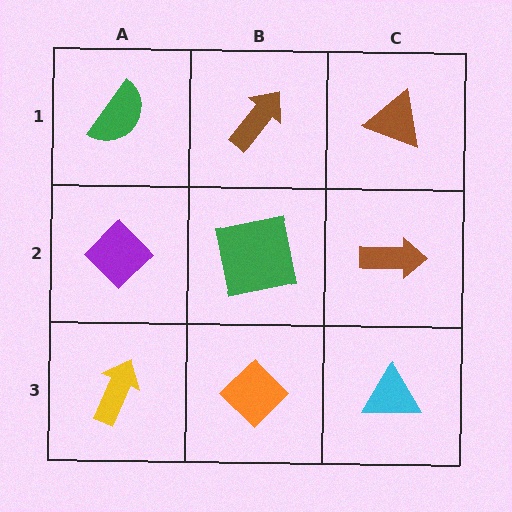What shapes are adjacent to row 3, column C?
A brown arrow (row 2, column C), an orange diamond (row 3, column B).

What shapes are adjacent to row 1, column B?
A green square (row 2, column B), a green semicircle (row 1, column A), a brown triangle (row 1, column C).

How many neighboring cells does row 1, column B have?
3.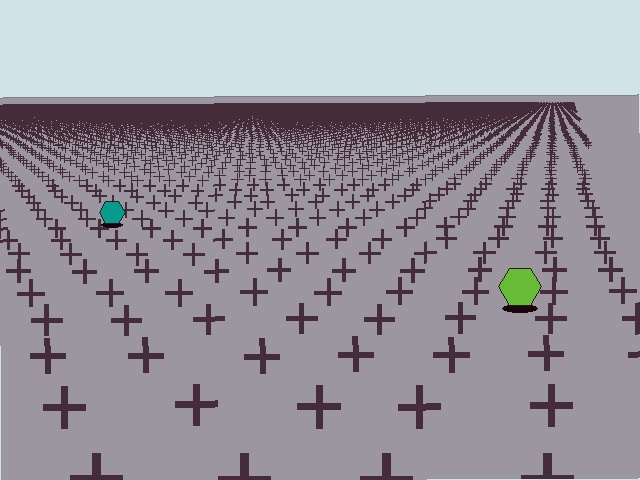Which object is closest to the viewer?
The lime hexagon is closest. The texture marks near it are larger and more spread out.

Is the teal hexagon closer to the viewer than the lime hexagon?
No. The lime hexagon is closer — you can tell from the texture gradient: the ground texture is coarser near it.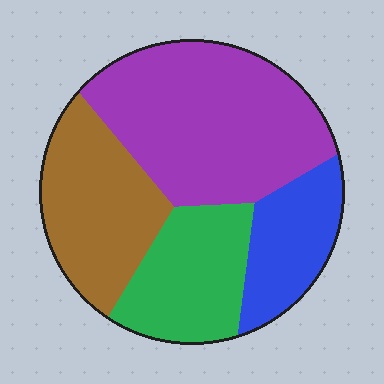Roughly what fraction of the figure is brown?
Brown covers roughly 25% of the figure.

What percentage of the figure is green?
Green covers 20% of the figure.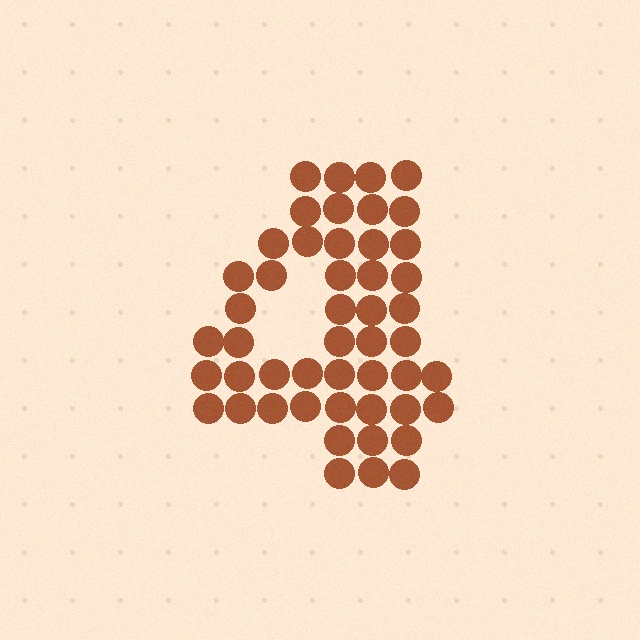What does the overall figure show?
The overall figure shows the digit 4.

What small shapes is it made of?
It is made of small circles.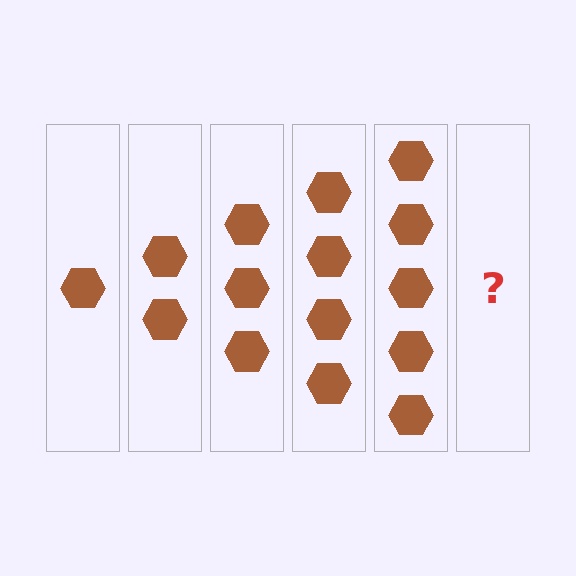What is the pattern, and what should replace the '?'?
The pattern is that each step adds one more hexagon. The '?' should be 6 hexagons.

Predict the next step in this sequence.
The next step is 6 hexagons.